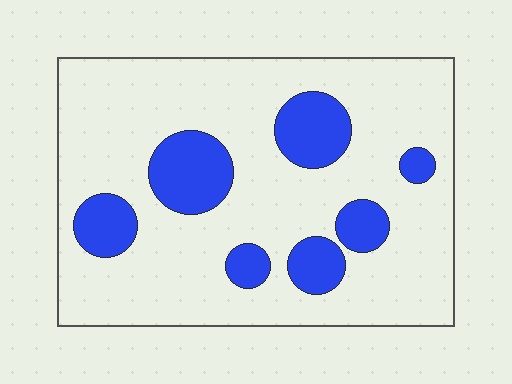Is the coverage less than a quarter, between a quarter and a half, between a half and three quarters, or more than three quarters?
Less than a quarter.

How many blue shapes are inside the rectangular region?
7.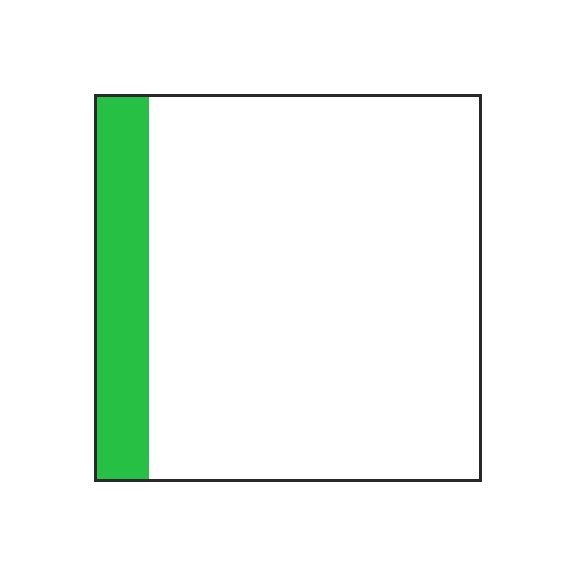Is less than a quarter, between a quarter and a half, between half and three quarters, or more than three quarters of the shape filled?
Less than a quarter.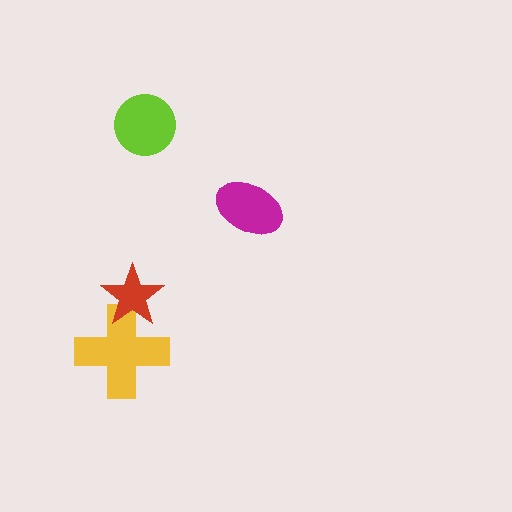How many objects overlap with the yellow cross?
1 object overlaps with the yellow cross.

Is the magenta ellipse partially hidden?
No, no other shape covers it.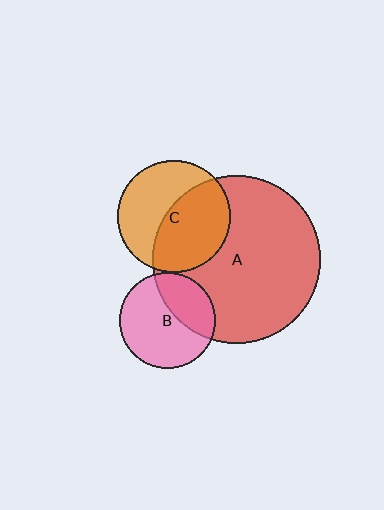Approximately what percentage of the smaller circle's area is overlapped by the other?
Approximately 50%.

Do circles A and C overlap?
Yes.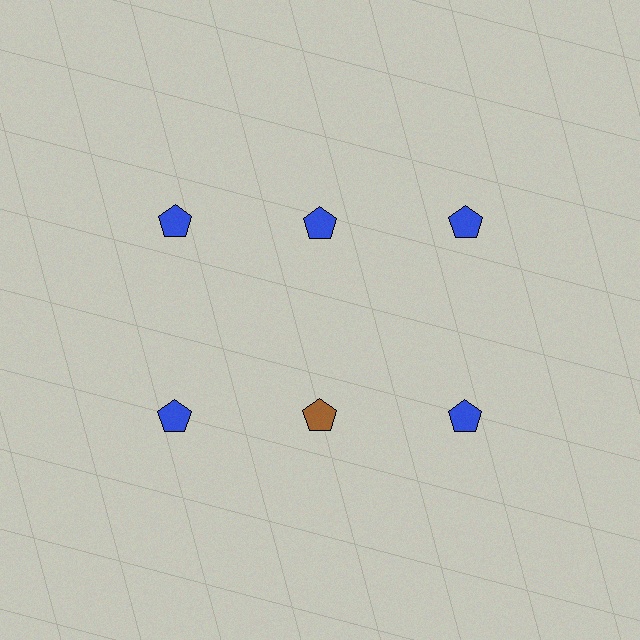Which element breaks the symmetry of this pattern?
The brown pentagon in the second row, second from left column breaks the symmetry. All other shapes are blue pentagons.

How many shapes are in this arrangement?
There are 6 shapes arranged in a grid pattern.